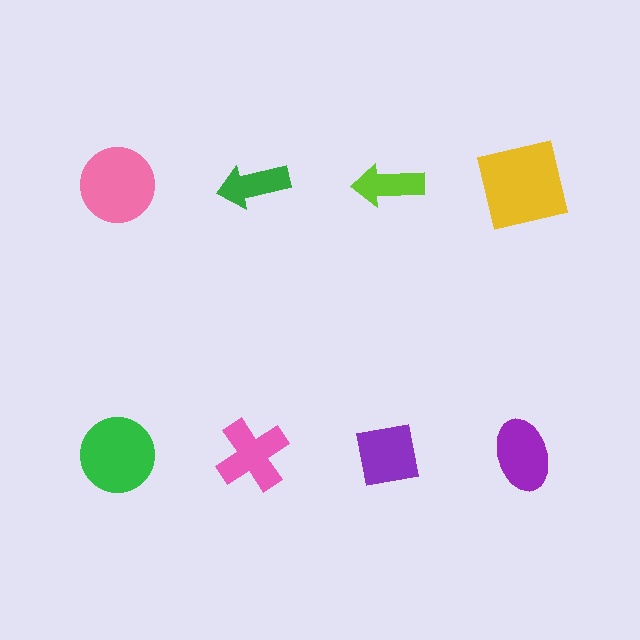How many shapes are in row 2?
4 shapes.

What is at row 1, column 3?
A lime arrow.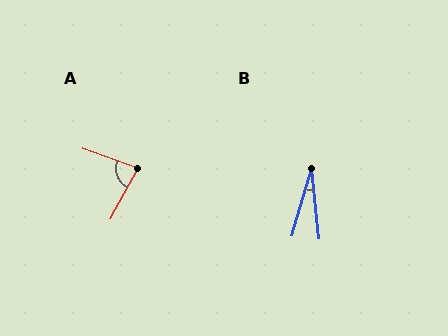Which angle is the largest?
A, at approximately 81 degrees.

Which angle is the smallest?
B, at approximately 22 degrees.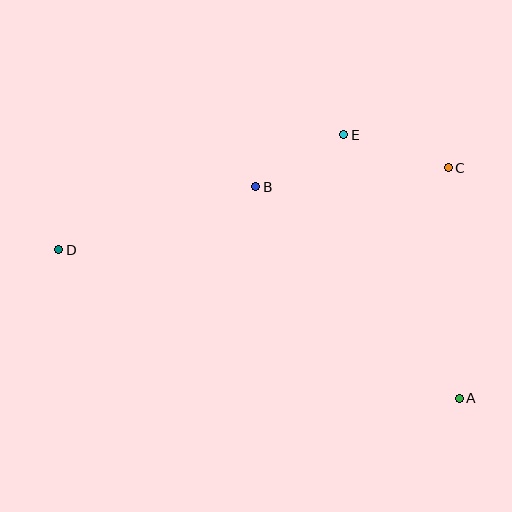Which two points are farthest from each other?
Points A and D are farthest from each other.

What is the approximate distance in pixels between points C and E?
The distance between C and E is approximately 110 pixels.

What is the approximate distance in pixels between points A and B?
The distance between A and B is approximately 293 pixels.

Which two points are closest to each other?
Points B and E are closest to each other.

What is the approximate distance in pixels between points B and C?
The distance between B and C is approximately 193 pixels.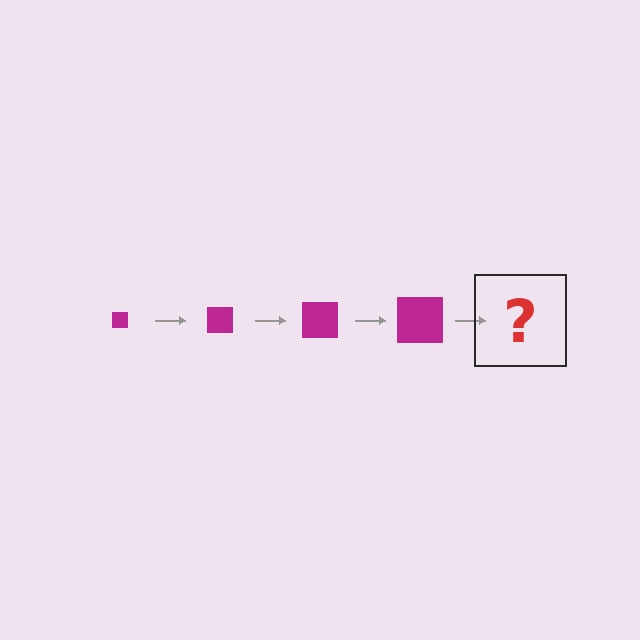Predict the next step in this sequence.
The next step is a magenta square, larger than the previous one.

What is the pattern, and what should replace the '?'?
The pattern is that the square gets progressively larger each step. The '?' should be a magenta square, larger than the previous one.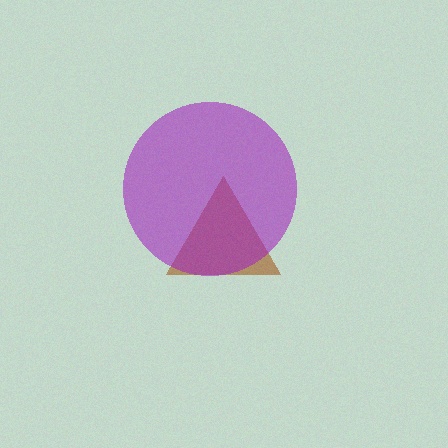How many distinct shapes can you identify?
There are 2 distinct shapes: a brown triangle, a purple circle.